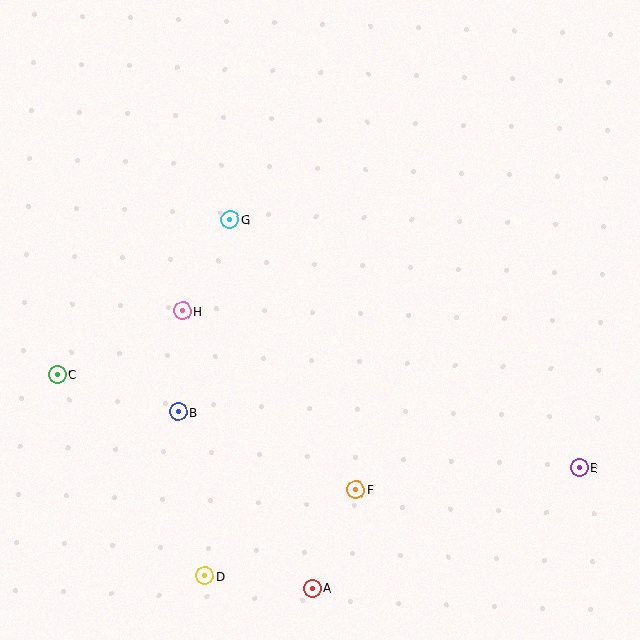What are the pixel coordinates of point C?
Point C is at (57, 374).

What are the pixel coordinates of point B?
Point B is at (178, 412).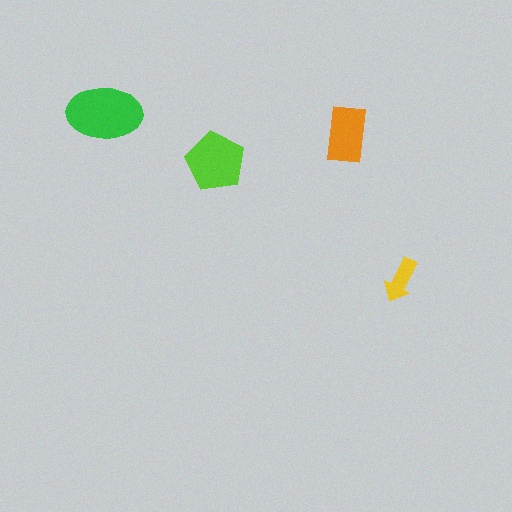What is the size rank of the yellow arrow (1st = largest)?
4th.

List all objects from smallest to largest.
The yellow arrow, the orange rectangle, the lime pentagon, the green ellipse.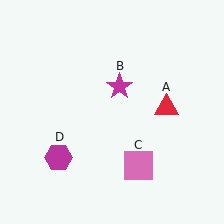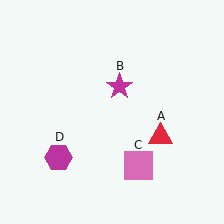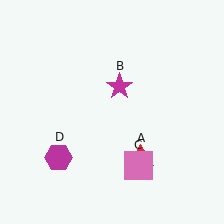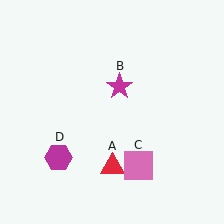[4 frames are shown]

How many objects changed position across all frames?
1 object changed position: red triangle (object A).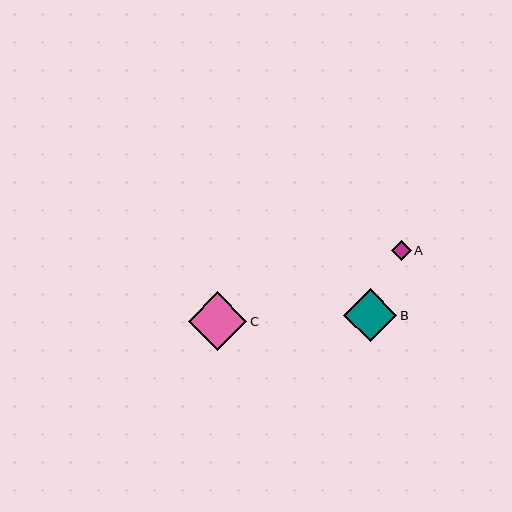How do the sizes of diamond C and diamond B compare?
Diamond C and diamond B are approximately the same size.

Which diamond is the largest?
Diamond C is the largest with a size of approximately 58 pixels.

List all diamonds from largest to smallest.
From largest to smallest: C, B, A.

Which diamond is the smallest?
Diamond A is the smallest with a size of approximately 20 pixels.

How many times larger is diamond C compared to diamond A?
Diamond C is approximately 2.9 times the size of diamond A.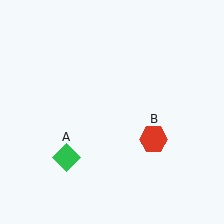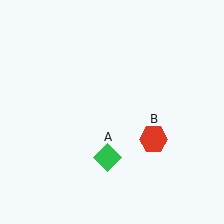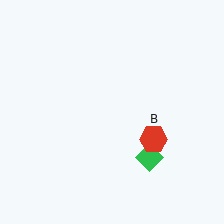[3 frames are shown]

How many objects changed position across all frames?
1 object changed position: green diamond (object A).